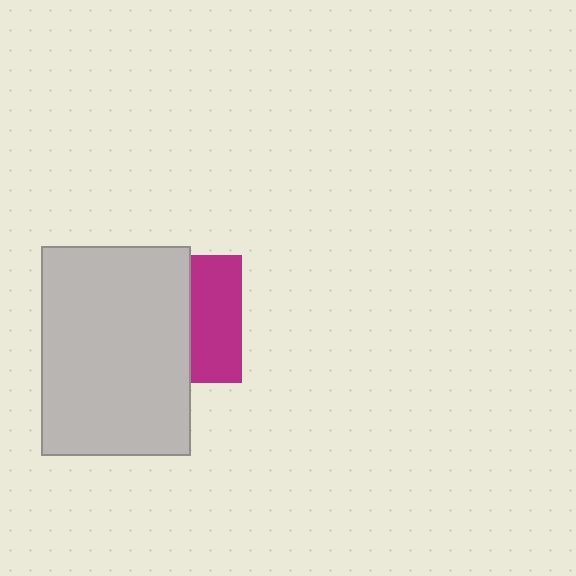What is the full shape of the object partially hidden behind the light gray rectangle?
The partially hidden object is a magenta square.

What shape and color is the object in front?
The object in front is a light gray rectangle.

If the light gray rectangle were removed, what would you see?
You would see the complete magenta square.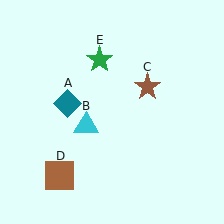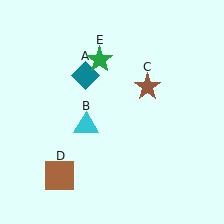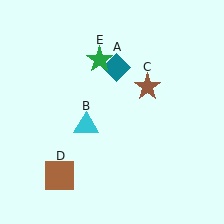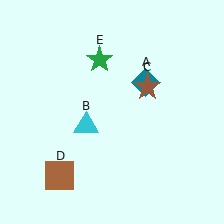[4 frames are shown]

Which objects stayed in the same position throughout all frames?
Cyan triangle (object B) and brown star (object C) and brown square (object D) and green star (object E) remained stationary.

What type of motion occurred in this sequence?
The teal diamond (object A) rotated clockwise around the center of the scene.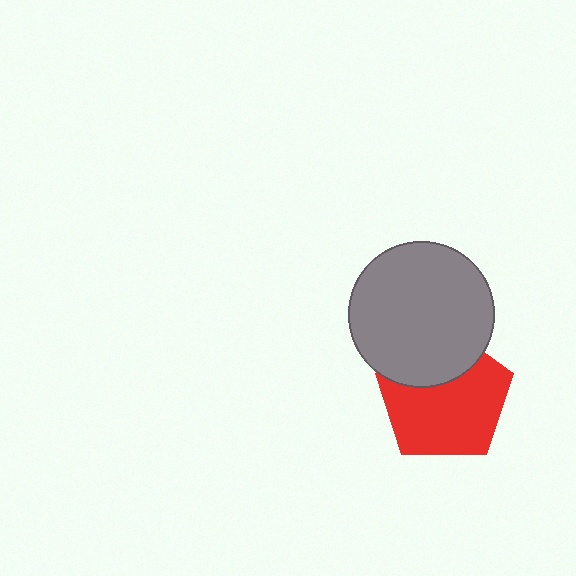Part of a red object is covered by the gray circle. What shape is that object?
It is a pentagon.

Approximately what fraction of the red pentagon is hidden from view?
Roughly 30% of the red pentagon is hidden behind the gray circle.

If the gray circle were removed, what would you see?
You would see the complete red pentagon.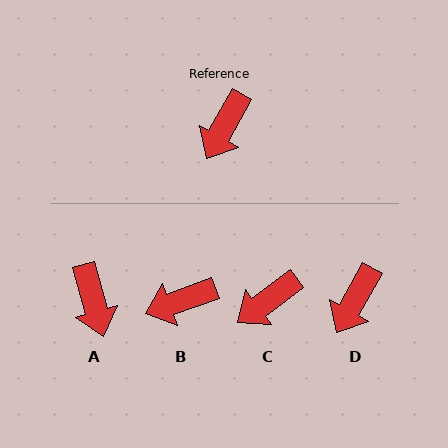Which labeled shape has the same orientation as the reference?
D.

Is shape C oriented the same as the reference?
No, it is off by about 24 degrees.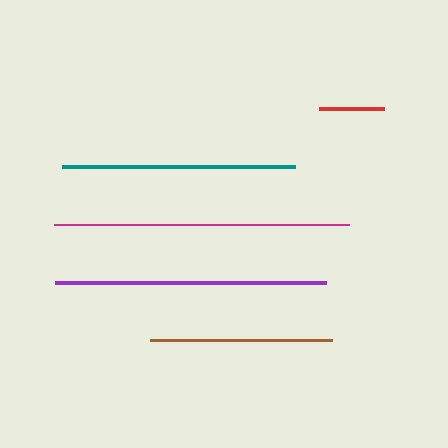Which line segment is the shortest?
The red line is the shortest at approximately 64 pixels.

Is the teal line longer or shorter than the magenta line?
The magenta line is longer than the teal line.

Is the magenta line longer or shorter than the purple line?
The magenta line is longer than the purple line.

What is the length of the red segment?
The red segment is approximately 64 pixels long.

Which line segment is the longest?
The magenta line is the longest at approximately 295 pixels.